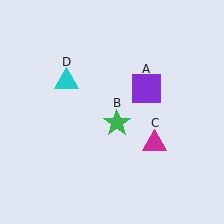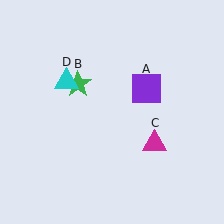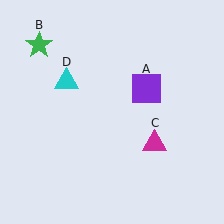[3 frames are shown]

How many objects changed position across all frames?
1 object changed position: green star (object B).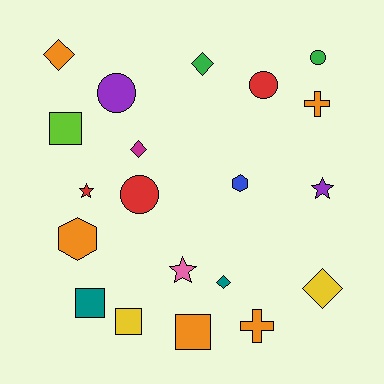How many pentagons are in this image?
There are no pentagons.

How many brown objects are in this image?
There are no brown objects.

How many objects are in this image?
There are 20 objects.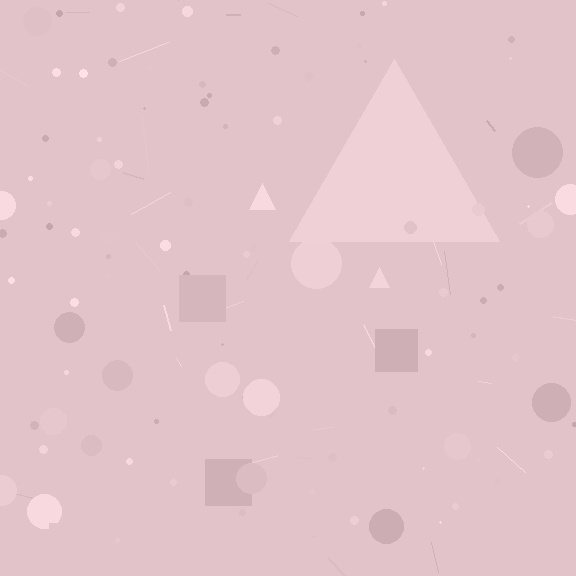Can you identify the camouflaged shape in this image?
The camouflaged shape is a triangle.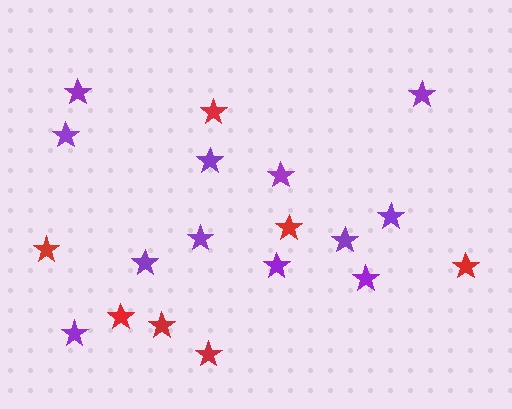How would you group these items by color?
There are 2 groups: one group of red stars (7) and one group of purple stars (12).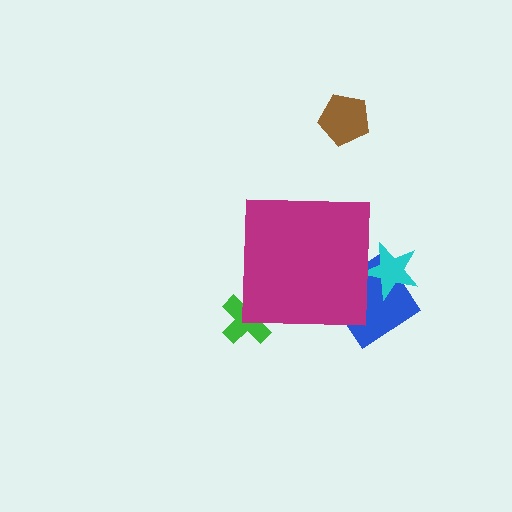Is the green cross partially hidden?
Yes, the green cross is partially hidden behind the magenta square.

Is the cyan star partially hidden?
Yes, the cyan star is partially hidden behind the magenta square.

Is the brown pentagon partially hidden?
No, the brown pentagon is fully visible.